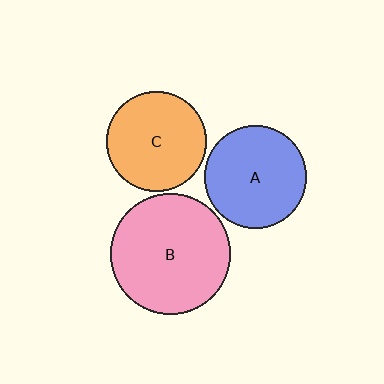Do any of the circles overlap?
No, none of the circles overlap.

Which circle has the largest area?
Circle B (pink).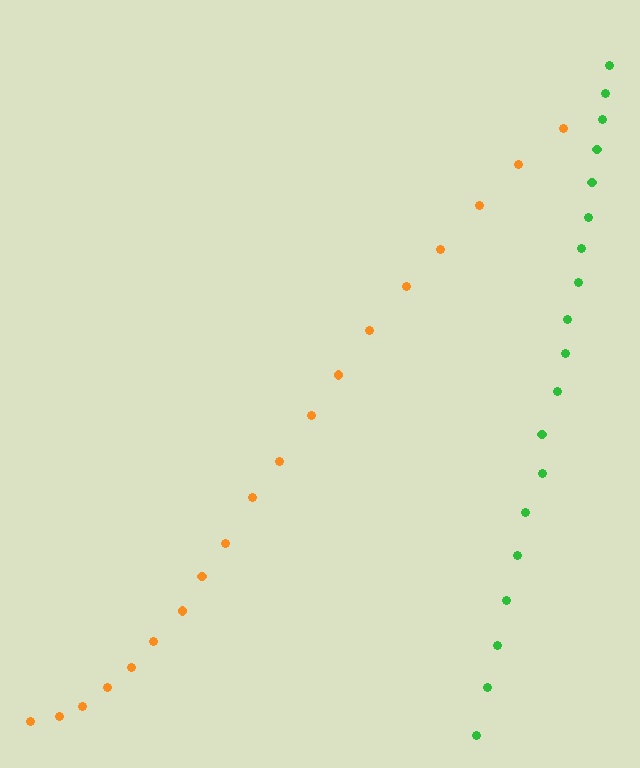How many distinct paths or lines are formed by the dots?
There are 2 distinct paths.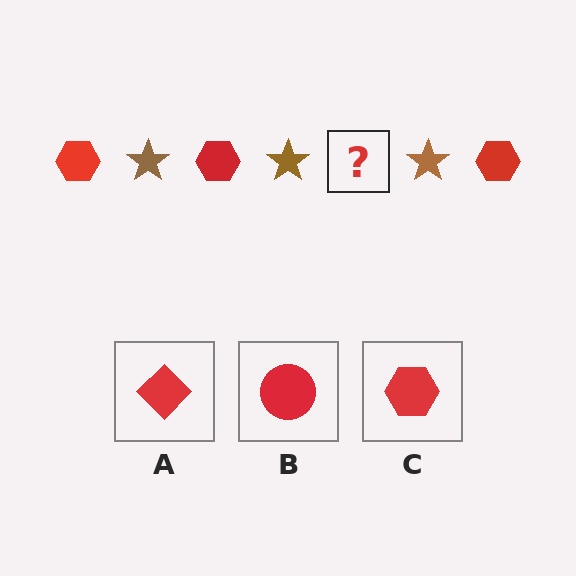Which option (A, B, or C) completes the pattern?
C.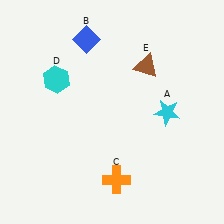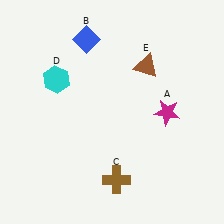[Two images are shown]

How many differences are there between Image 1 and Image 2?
There are 2 differences between the two images.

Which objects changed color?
A changed from cyan to magenta. C changed from orange to brown.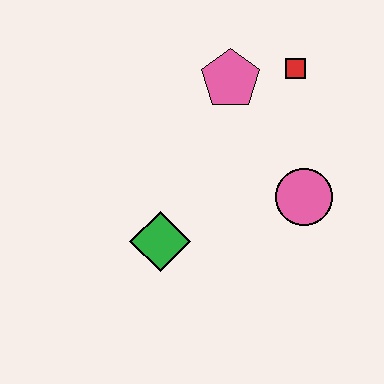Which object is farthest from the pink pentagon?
The green diamond is farthest from the pink pentagon.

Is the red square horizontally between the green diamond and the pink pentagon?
No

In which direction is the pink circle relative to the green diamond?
The pink circle is to the right of the green diamond.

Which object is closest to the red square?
The pink pentagon is closest to the red square.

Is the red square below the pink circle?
No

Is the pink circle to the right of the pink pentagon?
Yes